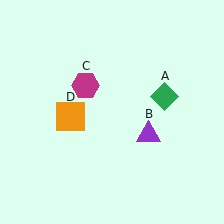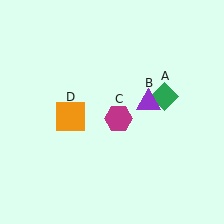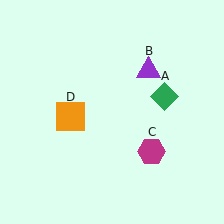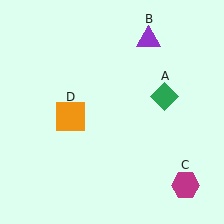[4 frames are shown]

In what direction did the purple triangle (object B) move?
The purple triangle (object B) moved up.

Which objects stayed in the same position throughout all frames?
Green diamond (object A) and orange square (object D) remained stationary.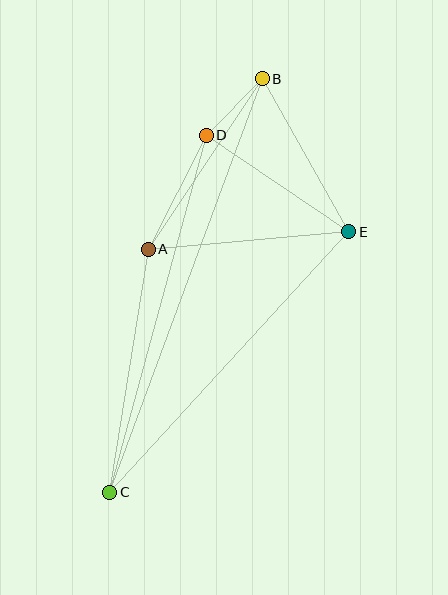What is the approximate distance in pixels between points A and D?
The distance between A and D is approximately 128 pixels.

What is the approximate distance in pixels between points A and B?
The distance between A and B is approximately 205 pixels.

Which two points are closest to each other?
Points B and D are closest to each other.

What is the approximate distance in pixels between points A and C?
The distance between A and C is approximately 246 pixels.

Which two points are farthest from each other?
Points B and C are farthest from each other.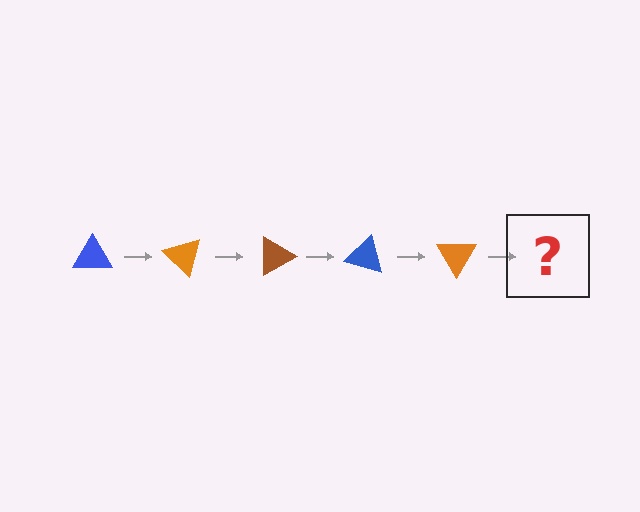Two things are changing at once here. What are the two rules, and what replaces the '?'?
The two rules are that it rotates 45 degrees each step and the color cycles through blue, orange, and brown. The '?' should be a brown triangle, rotated 225 degrees from the start.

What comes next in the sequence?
The next element should be a brown triangle, rotated 225 degrees from the start.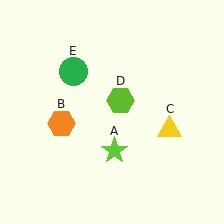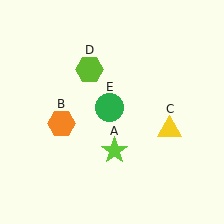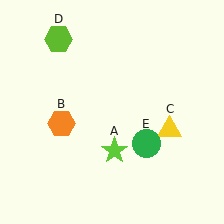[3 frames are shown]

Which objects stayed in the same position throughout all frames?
Lime star (object A) and orange hexagon (object B) and yellow triangle (object C) remained stationary.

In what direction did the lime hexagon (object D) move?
The lime hexagon (object D) moved up and to the left.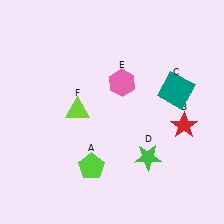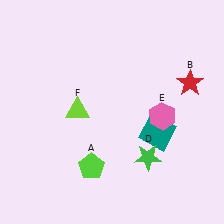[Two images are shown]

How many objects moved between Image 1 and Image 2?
3 objects moved between the two images.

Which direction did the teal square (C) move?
The teal square (C) moved down.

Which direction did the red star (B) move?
The red star (B) moved up.